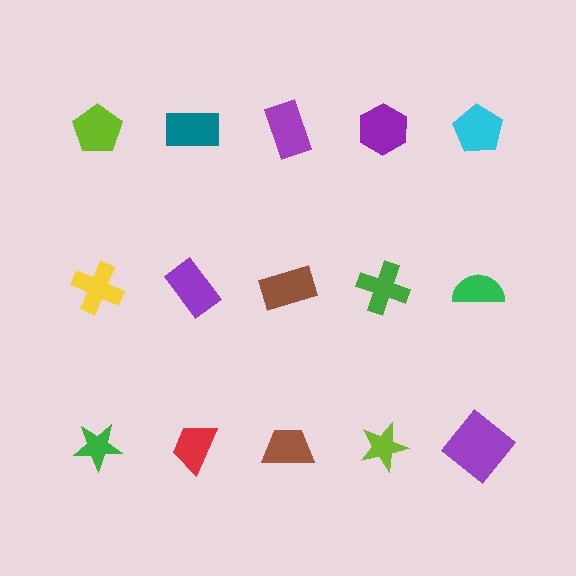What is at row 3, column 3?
A brown trapezoid.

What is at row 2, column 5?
A green semicircle.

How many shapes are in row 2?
5 shapes.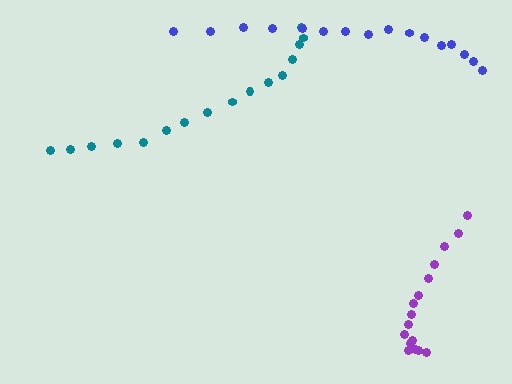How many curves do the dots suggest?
There are 3 distinct paths.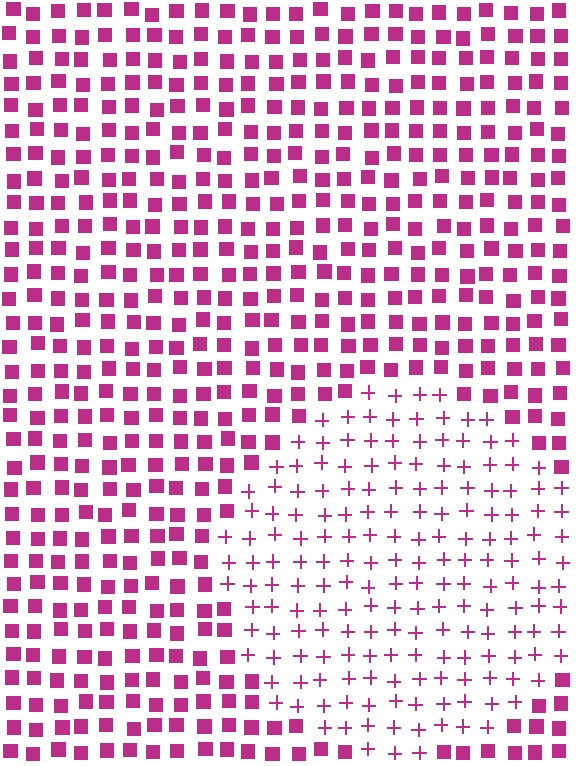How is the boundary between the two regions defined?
The boundary is defined by a change in element shape: plus signs inside vs. squares outside. All elements share the same color and spacing.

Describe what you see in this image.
The image is filled with small magenta elements arranged in a uniform grid. A circle-shaped region contains plus signs, while the surrounding area contains squares. The boundary is defined purely by the change in element shape.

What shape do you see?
I see a circle.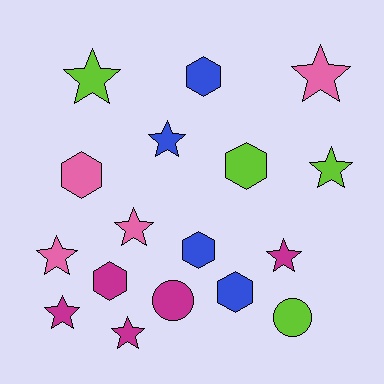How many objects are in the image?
There are 17 objects.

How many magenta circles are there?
There is 1 magenta circle.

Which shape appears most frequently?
Star, with 9 objects.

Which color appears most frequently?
Magenta, with 5 objects.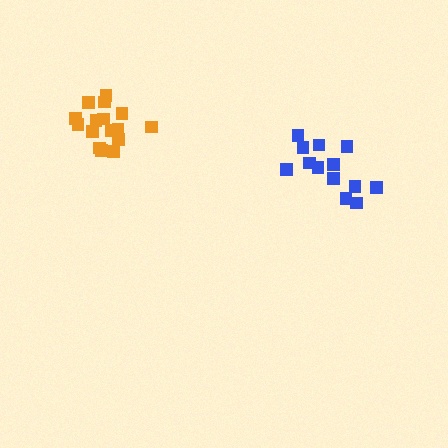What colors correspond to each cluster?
The clusters are colored: orange, blue.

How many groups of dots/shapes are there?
There are 2 groups.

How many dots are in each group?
Group 1: 16 dots, Group 2: 13 dots (29 total).